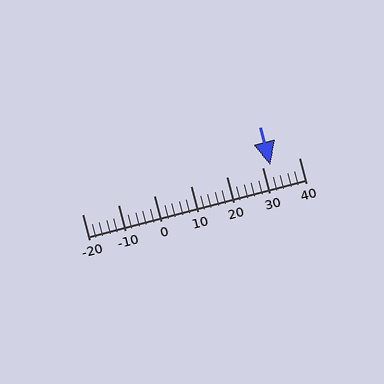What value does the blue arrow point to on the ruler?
The blue arrow points to approximately 32.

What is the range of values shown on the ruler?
The ruler shows values from -20 to 40.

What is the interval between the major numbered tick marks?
The major tick marks are spaced 10 units apart.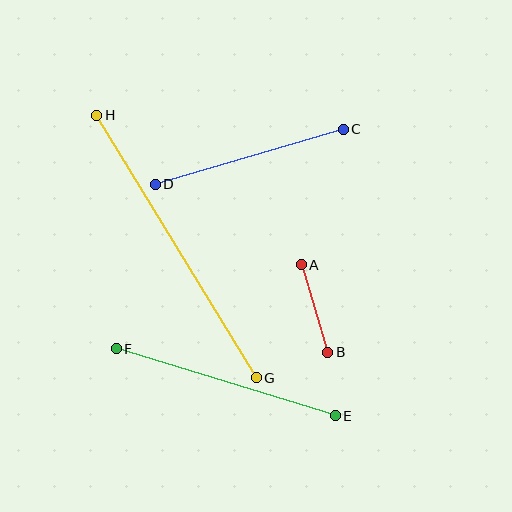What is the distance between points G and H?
The distance is approximately 307 pixels.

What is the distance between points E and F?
The distance is approximately 229 pixels.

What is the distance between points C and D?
The distance is approximately 196 pixels.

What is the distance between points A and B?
The distance is approximately 91 pixels.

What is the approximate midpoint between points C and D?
The midpoint is at approximately (249, 157) pixels.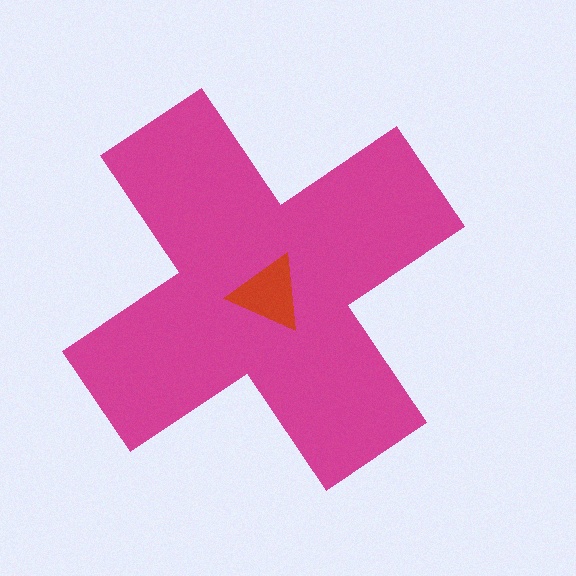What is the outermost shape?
The magenta cross.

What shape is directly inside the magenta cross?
The red triangle.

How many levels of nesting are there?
2.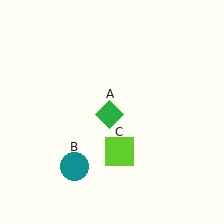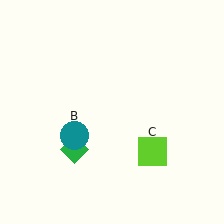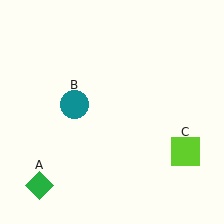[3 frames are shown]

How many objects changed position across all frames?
3 objects changed position: green diamond (object A), teal circle (object B), lime square (object C).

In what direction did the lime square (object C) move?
The lime square (object C) moved right.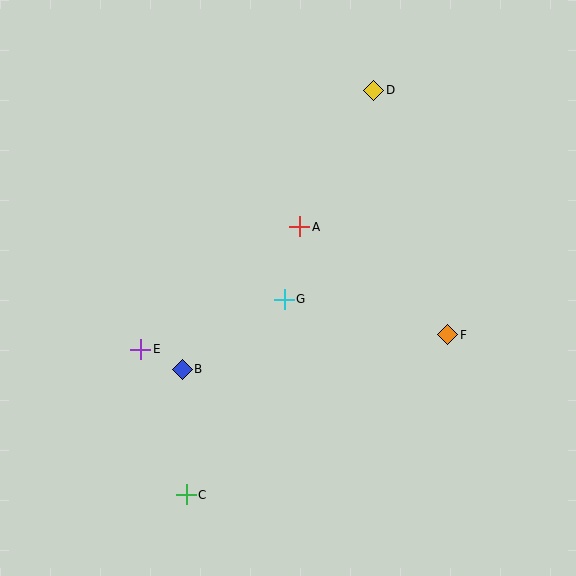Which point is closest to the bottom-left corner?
Point C is closest to the bottom-left corner.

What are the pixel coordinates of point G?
Point G is at (284, 299).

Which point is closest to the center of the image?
Point G at (284, 299) is closest to the center.